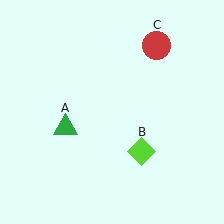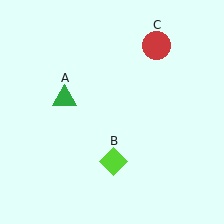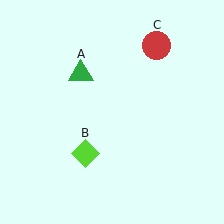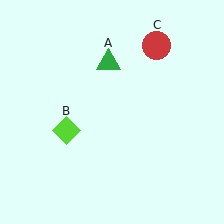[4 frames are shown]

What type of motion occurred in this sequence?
The green triangle (object A), lime diamond (object B) rotated clockwise around the center of the scene.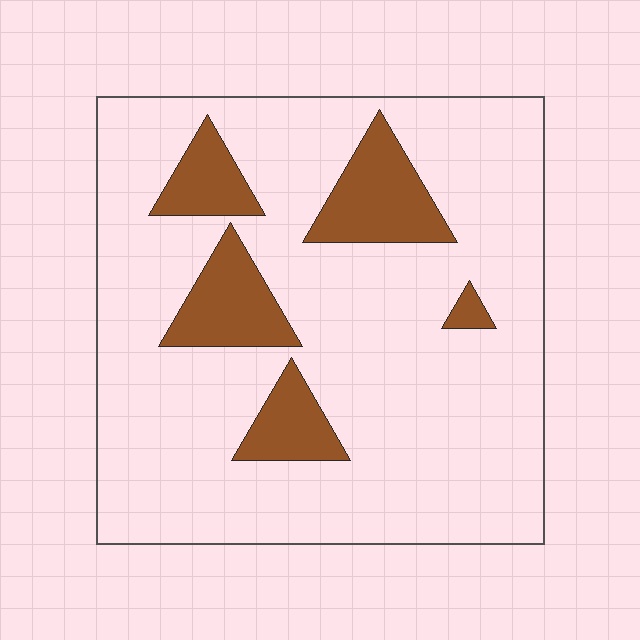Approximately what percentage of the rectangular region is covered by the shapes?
Approximately 15%.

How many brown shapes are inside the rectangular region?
5.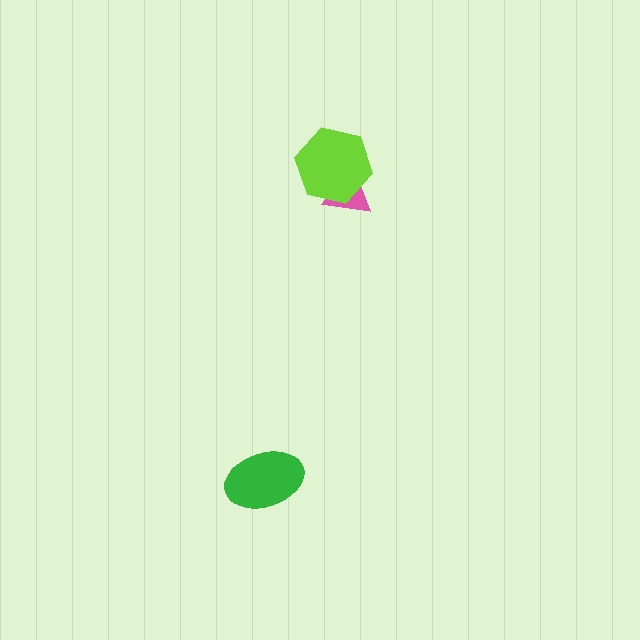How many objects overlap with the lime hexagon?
1 object overlaps with the lime hexagon.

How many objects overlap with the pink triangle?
1 object overlaps with the pink triangle.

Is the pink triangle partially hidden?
Yes, it is partially covered by another shape.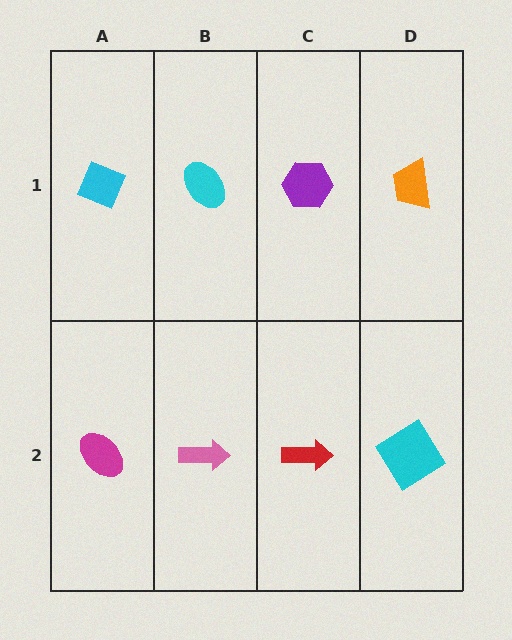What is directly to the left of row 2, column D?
A red arrow.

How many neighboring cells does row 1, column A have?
2.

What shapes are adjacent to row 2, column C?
A purple hexagon (row 1, column C), a pink arrow (row 2, column B), a cyan diamond (row 2, column D).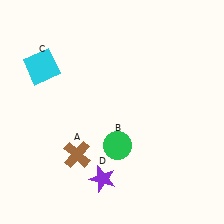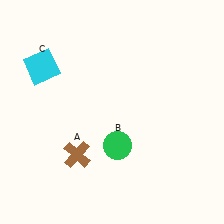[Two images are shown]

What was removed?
The purple star (D) was removed in Image 2.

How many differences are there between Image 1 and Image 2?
There is 1 difference between the two images.